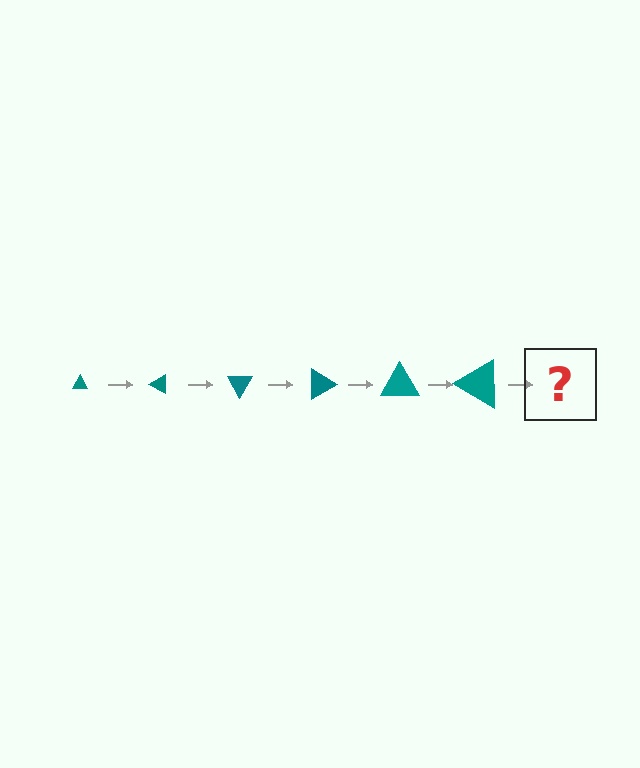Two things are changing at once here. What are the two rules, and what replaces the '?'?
The two rules are that the triangle grows larger each step and it rotates 30 degrees each step. The '?' should be a triangle, larger than the previous one and rotated 180 degrees from the start.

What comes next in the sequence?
The next element should be a triangle, larger than the previous one and rotated 180 degrees from the start.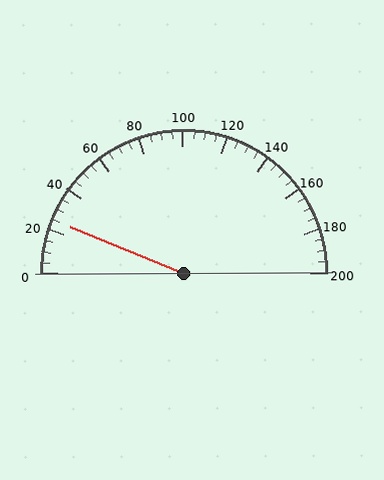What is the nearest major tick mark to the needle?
The nearest major tick mark is 20.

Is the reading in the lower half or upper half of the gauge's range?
The reading is in the lower half of the range (0 to 200).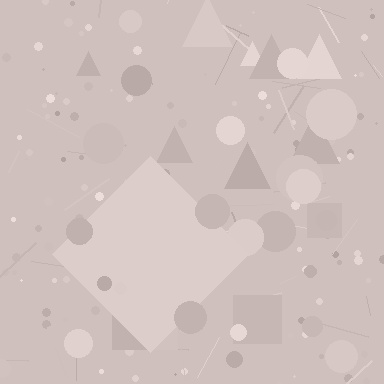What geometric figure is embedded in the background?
A diamond is embedded in the background.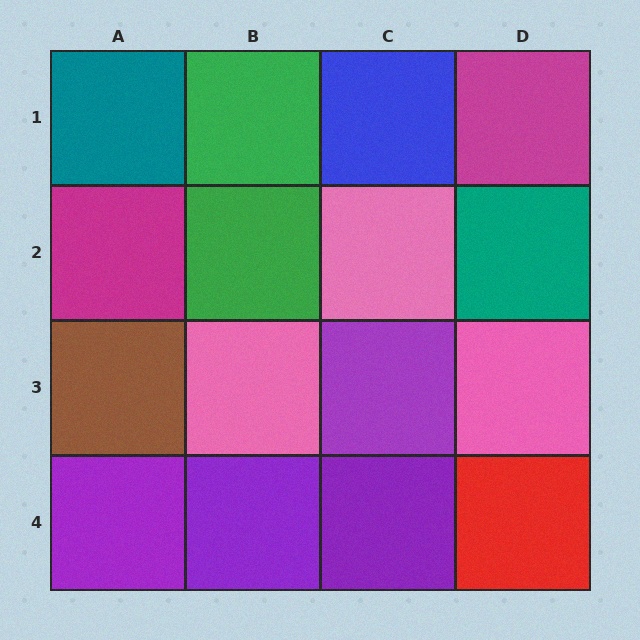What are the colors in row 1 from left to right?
Teal, green, blue, magenta.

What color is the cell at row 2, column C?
Pink.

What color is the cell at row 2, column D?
Teal.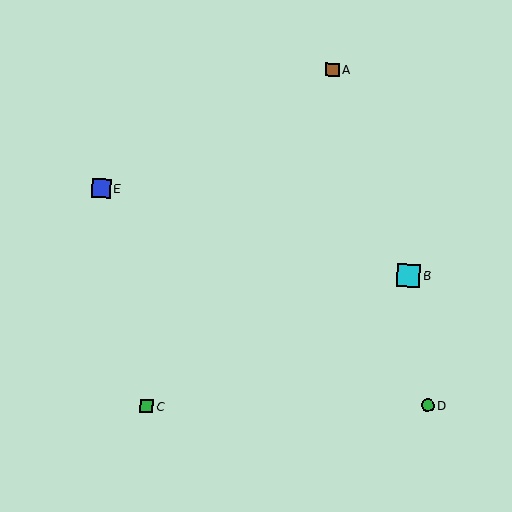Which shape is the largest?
The cyan square (labeled B) is the largest.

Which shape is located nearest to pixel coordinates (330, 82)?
The brown square (labeled A) at (332, 70) is nearest to that location.